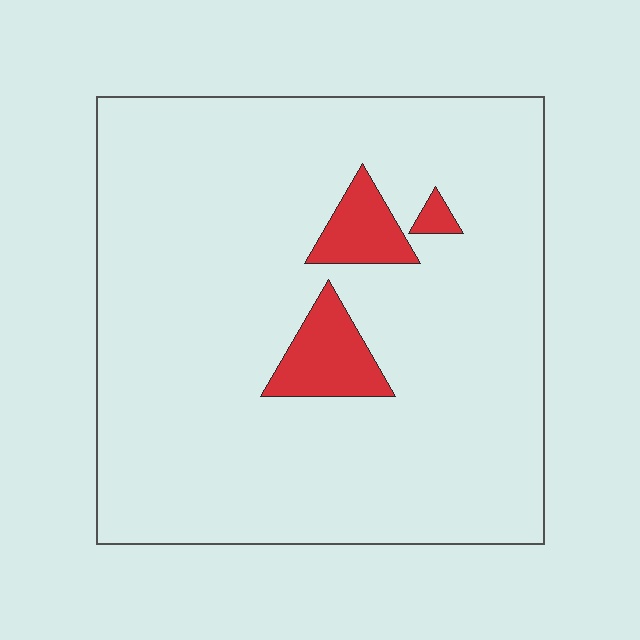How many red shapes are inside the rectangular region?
3.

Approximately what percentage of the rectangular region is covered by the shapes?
Approximately 10%.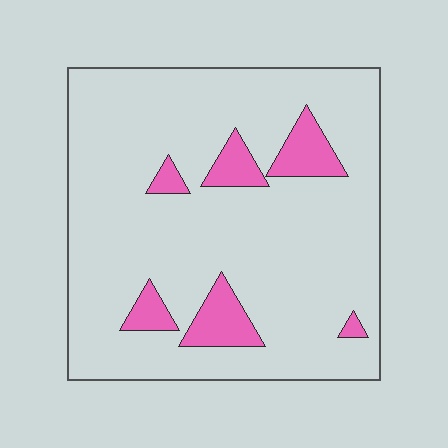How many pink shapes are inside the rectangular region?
6.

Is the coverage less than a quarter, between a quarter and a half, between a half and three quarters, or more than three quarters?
Less than a quarter.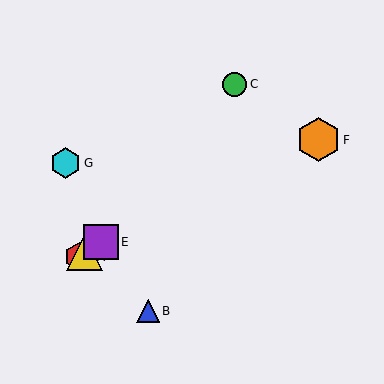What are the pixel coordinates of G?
Object G is at (66, 163).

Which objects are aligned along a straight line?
Objects A, D, E are aligned along a straight line.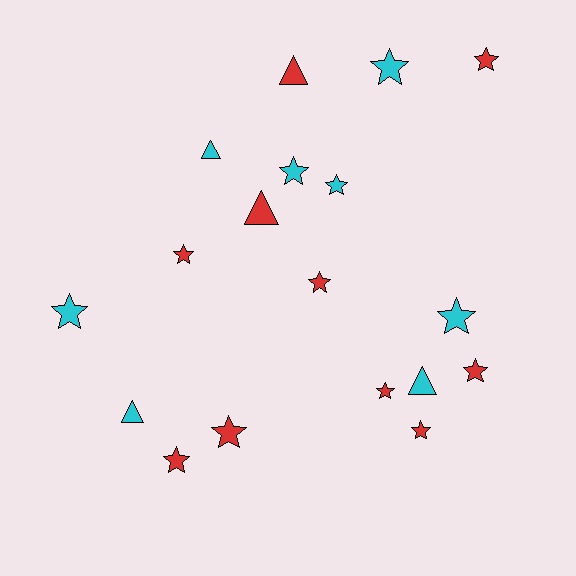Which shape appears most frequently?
Star, with 13 objects.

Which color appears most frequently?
Red, with 10 objects.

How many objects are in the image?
There are 18 objects.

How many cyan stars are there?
There are 5 cyan stars.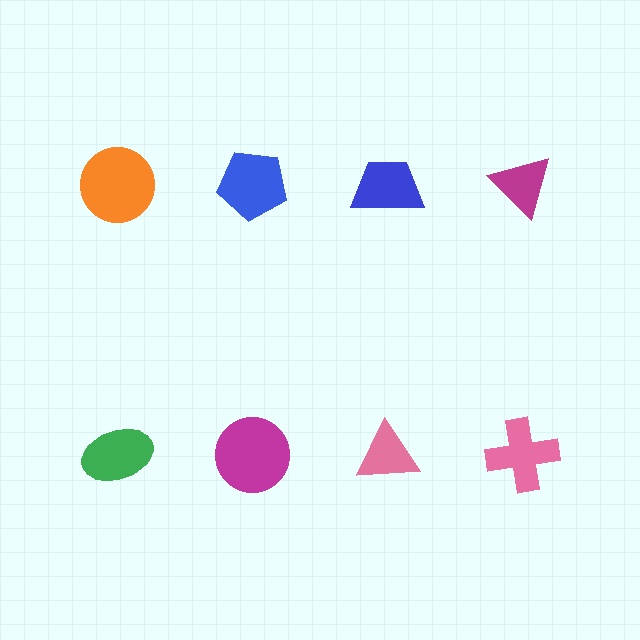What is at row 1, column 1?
An orange circle.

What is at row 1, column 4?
A magenta triangle.